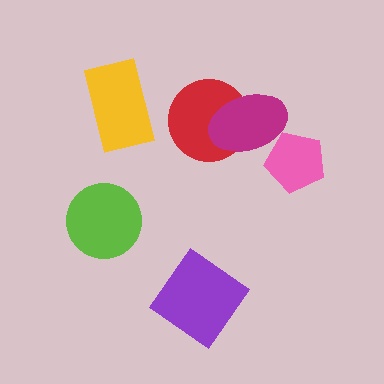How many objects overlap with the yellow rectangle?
0 objects overlap with the yellow rectangle.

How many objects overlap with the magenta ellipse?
2 objects overlap with the magenta ellipse.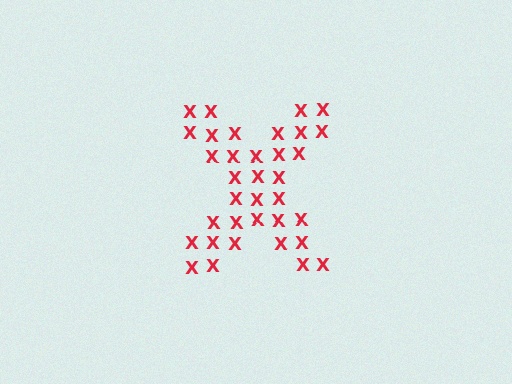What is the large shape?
The large shape is the letter X.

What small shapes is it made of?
It is made of small letter X's.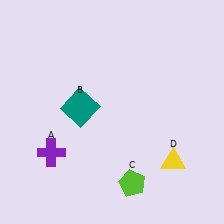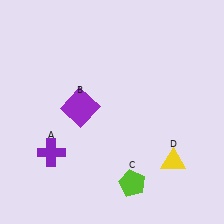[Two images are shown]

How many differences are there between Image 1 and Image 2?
There is 1 difference between the two images.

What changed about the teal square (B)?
In Image 1, B is teal. In Image 2, it changed to purple.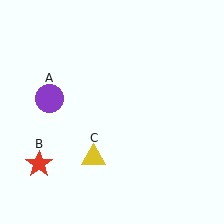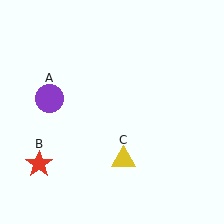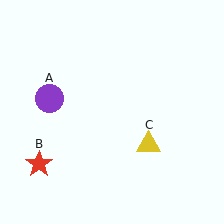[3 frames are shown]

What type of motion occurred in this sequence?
The yellow triangle (object C) rotated counterclockwise around the center of the scene.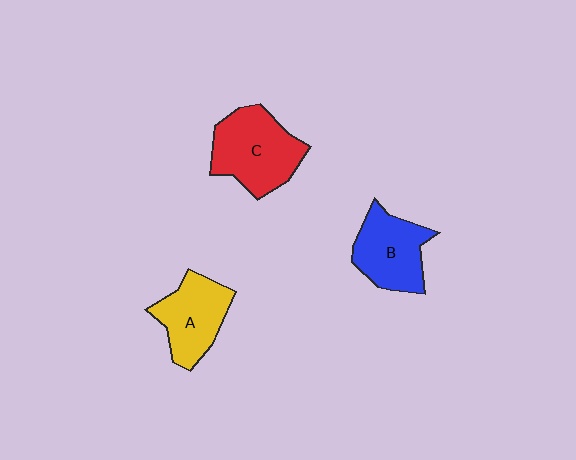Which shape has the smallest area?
Shape A (yellow).